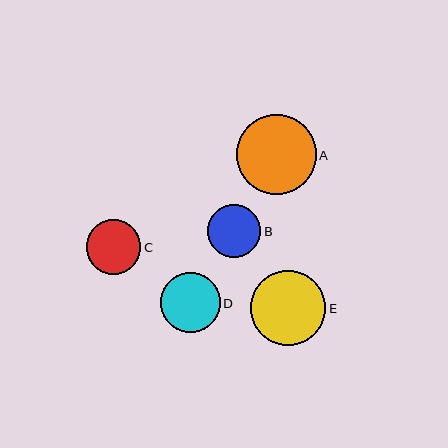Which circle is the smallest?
Circle B is the smallest with a size of approximately 53 pixels.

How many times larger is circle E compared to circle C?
Circle E is approximately 1.4 times the size of circle C.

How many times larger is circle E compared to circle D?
Circle E is approximately 1.2 times the size of circle D.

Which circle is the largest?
Circle A is the largest with a size of approximately 80 pixels.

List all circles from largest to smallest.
From largest to smallest: A, E, D, C, B.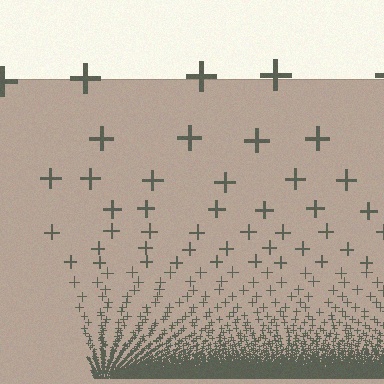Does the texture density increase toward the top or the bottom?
Density increases toward the bottom.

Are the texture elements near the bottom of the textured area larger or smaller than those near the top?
Smaller. The gradient is inverted — elements near the bottom are smaller and denser.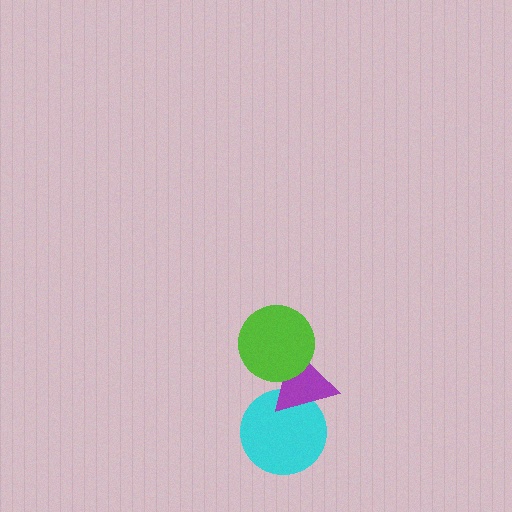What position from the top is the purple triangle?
The purple triangle is 2nd from the top.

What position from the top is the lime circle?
The lime circle is 1st from the top.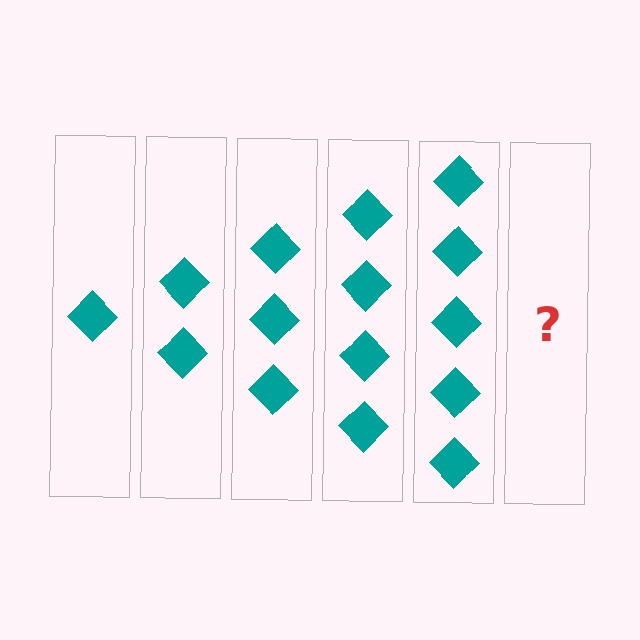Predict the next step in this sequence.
The next step is 6 diamonds.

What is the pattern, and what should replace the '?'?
The pattern is that each step adds one more diamond. The '?' should be 6 diamonds.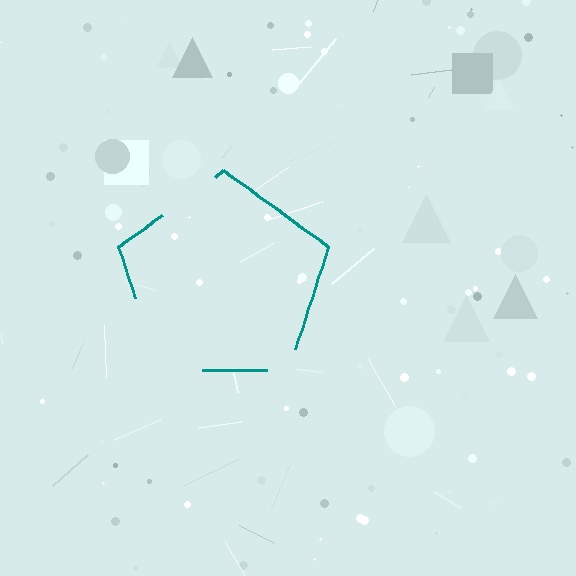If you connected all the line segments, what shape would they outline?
They would outline a pentagon.